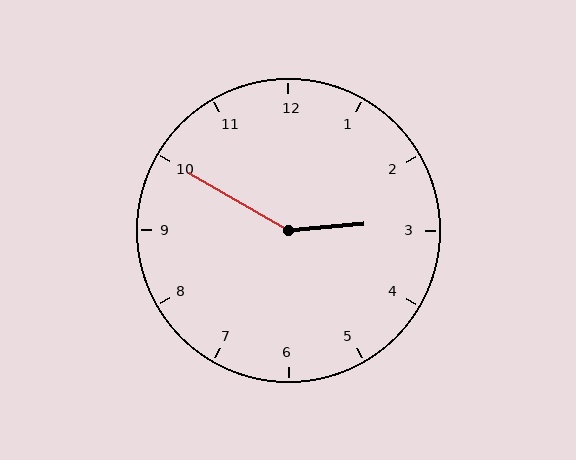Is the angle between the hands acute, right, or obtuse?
It is obtuse.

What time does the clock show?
2:50.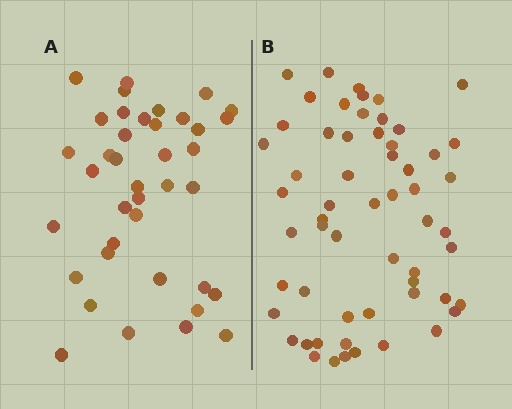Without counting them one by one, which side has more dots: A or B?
Region B (the right region) has more dots.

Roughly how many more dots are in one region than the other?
Region B has approximately 20 more dots than region A.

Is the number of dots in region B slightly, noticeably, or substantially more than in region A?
Region B has substantially more. The ratio is roughly 1.5 to 1.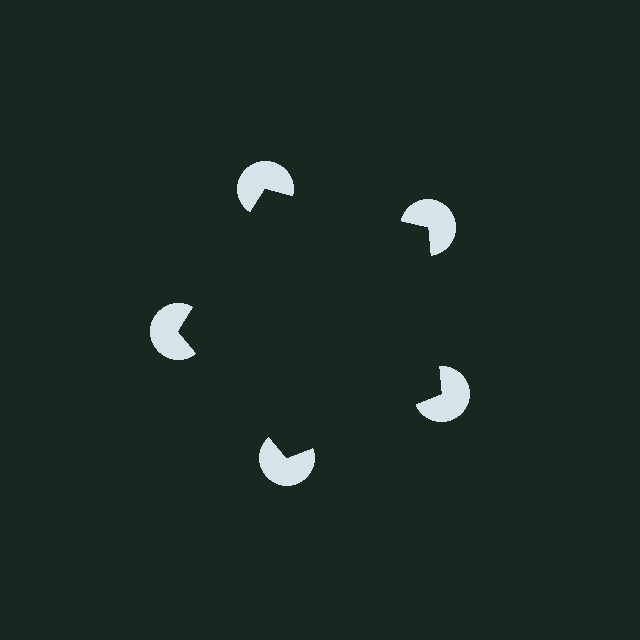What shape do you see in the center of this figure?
An illusory pentagon — its edges are inferred from the aligned wedge cuts in the pac-man discs, not physically drawn.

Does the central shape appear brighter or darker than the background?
It typically appears slightly darker than the background, even though no actual brightness change is drawn.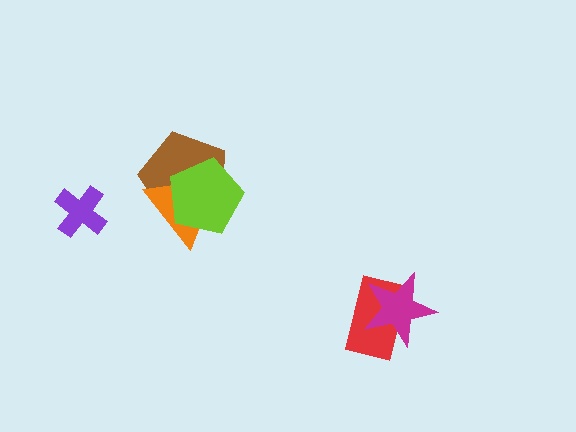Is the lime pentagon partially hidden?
No, no other shape covers it.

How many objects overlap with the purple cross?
0 objects overlap with the purple cross.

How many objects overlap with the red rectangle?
1 object overlaps with the red rectangle.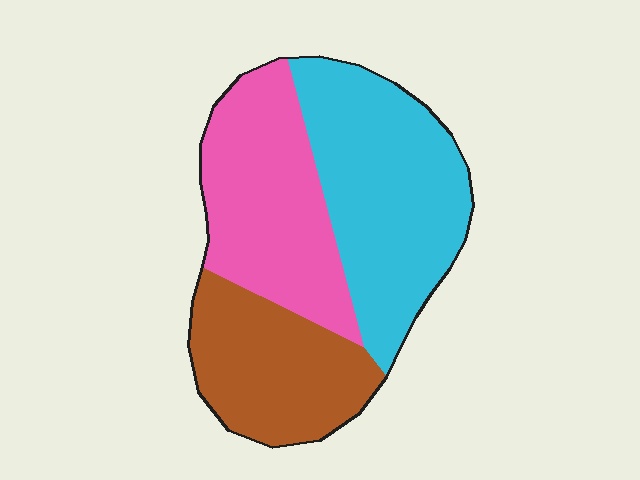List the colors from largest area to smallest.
From largest to smallest: cyan, pink, brown.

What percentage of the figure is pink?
Pink takes up about one third (1/3) of the figure.